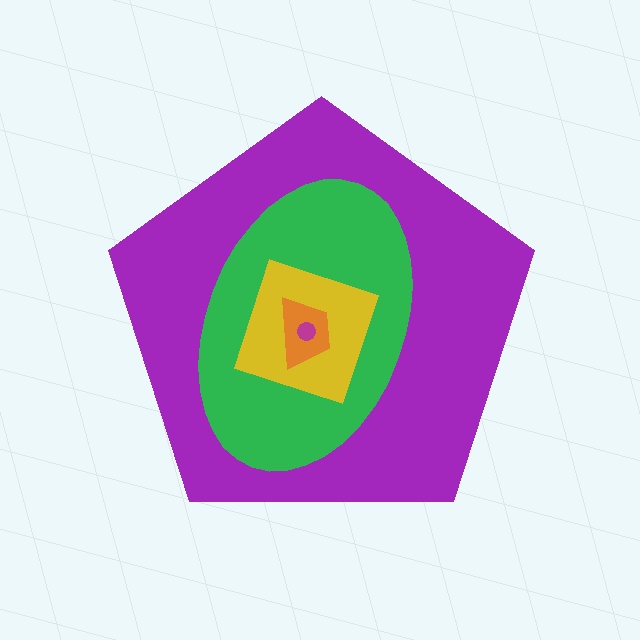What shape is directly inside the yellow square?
The orange trapezoid.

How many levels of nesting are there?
5.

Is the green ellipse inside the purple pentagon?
Yes.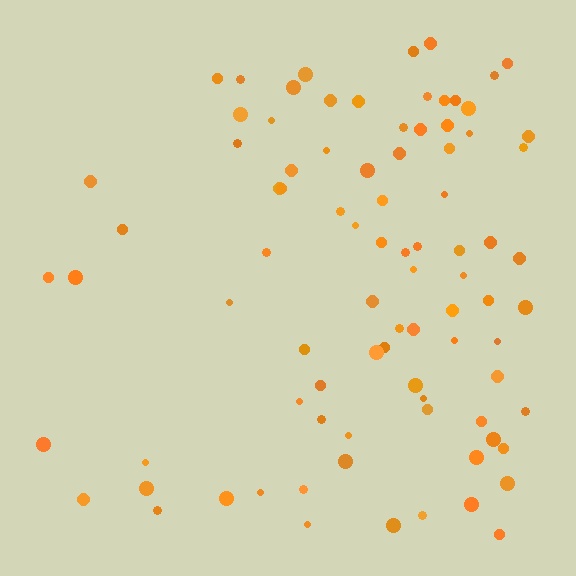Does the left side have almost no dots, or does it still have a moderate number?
Still a moderate number, just noticeably fewer than the right.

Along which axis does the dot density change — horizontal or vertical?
Horizontal.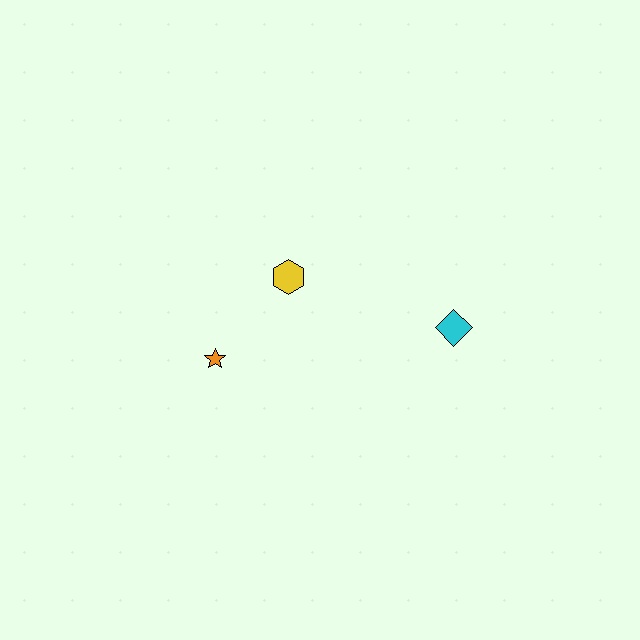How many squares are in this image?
There are no squares.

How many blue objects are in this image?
There are no blue objects.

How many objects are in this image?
There are 3 objects.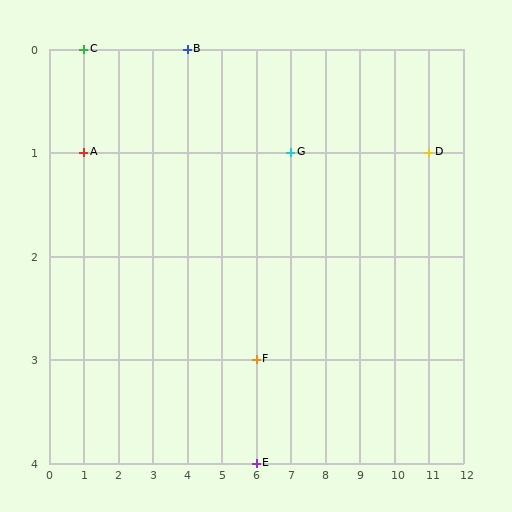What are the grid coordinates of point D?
Point D is at grid coordinates (11, 1).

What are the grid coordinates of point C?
Point C is at grid coordinates (1, 0).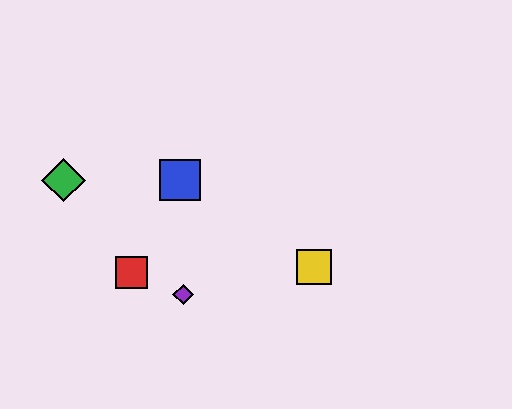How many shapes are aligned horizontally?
2 shapes (the blue square, the green diamond) are aligned horizontally.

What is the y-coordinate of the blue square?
The blue square is at y≈180.